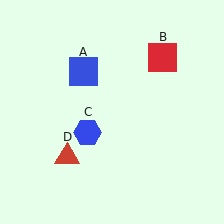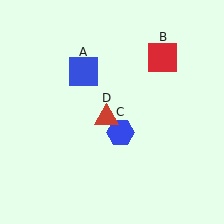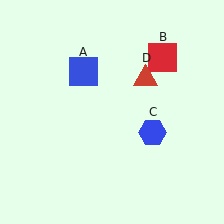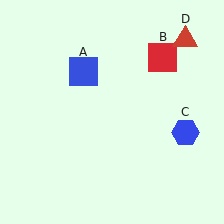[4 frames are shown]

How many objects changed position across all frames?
2 objects changed position: blue hexagon (object C), red triangle (object D).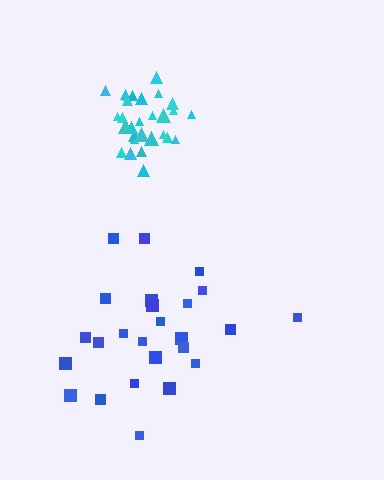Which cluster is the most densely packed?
Cyan.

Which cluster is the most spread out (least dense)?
Blue.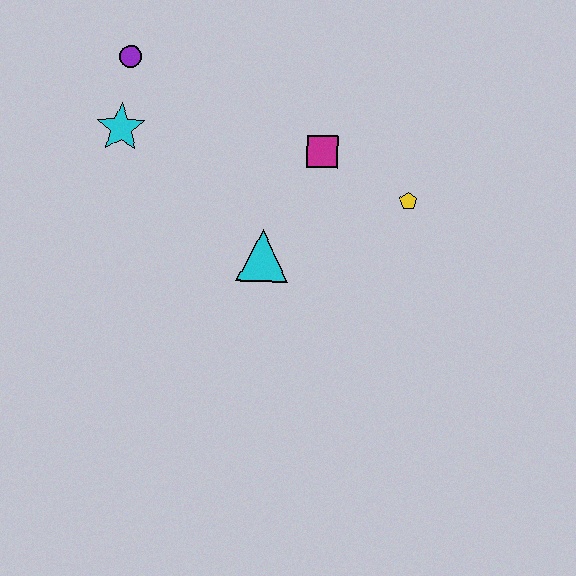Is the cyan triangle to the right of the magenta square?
No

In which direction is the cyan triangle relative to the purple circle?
The cyan triangle is below the purple circle.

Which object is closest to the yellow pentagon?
The magenta square is closest to the yellow pentagon.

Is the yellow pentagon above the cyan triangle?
Yes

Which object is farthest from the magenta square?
The purple circle is farthest from the magenta square.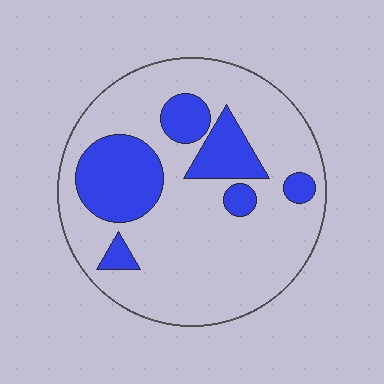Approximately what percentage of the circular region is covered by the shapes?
Approximately 25%.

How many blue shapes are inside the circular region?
6.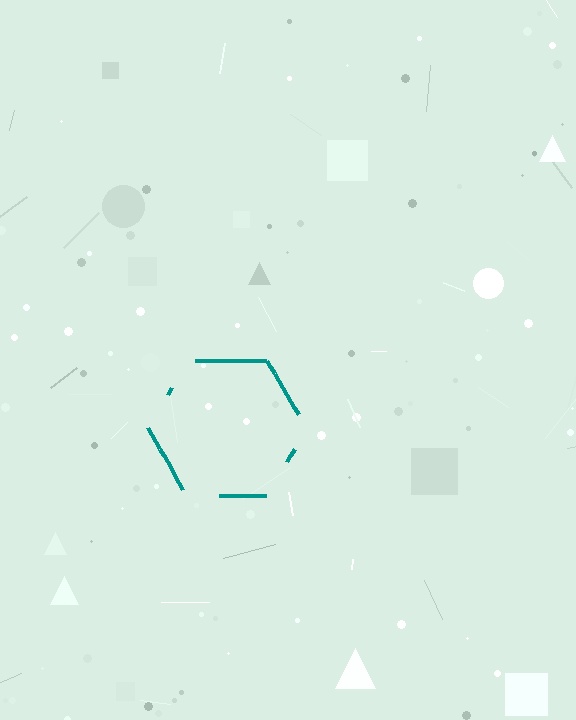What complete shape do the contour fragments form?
The contour fragments form a hexagon.